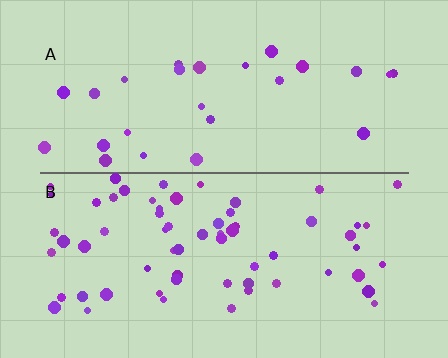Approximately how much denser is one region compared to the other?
Approximately 2.3× — region B over region A.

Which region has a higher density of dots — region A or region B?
B (the bottom).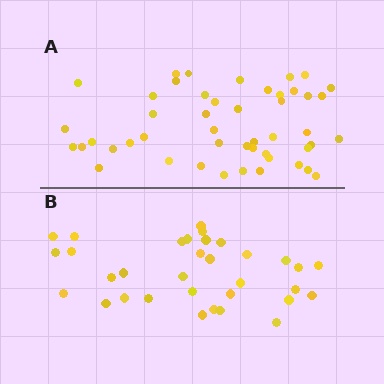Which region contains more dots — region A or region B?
Region A (the top region) has more dots.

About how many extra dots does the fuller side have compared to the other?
Region A has approximately 15 more dots than region B.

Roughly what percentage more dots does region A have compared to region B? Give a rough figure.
About 45% more.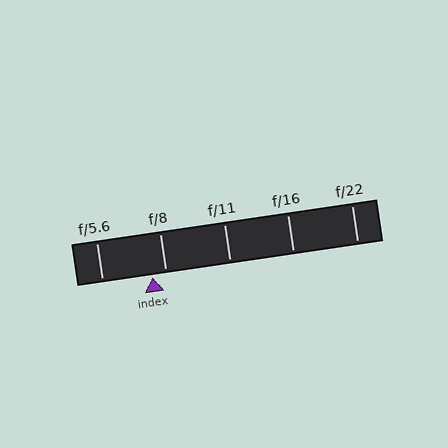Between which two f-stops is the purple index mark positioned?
The index mark is between f/5.6 and f/8.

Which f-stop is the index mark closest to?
The index mark is closest to f/8.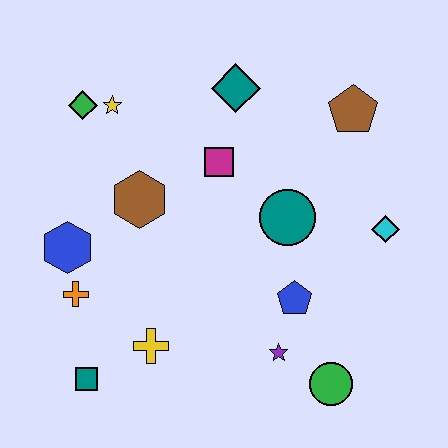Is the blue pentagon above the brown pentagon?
No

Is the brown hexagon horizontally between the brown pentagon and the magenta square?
No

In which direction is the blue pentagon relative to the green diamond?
The blue pentagon is to the right of the green diamond.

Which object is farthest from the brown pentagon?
The teal square is farthest from the brown pentagon.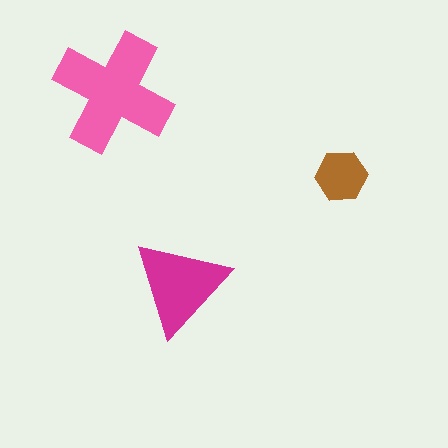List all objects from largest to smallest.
The pink cross, the magenta triangle, the brown hexagon.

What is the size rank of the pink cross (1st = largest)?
1st.